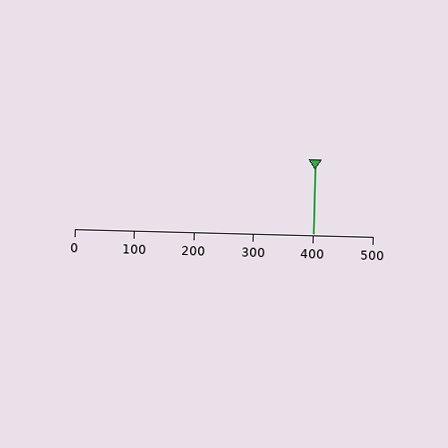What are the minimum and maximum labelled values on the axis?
The axis runs from 0 to 500.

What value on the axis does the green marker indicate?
The marker indicates approximately 400.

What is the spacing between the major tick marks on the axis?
The major ticks are spaced 100 apart.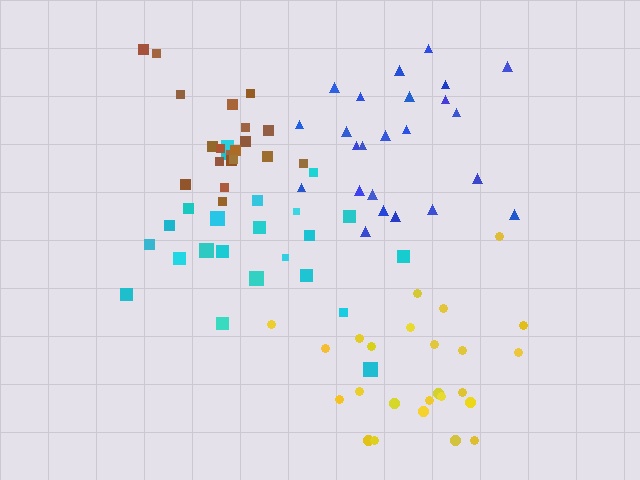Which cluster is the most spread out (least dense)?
Yellow.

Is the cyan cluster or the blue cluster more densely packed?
Blue.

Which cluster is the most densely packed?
Brown.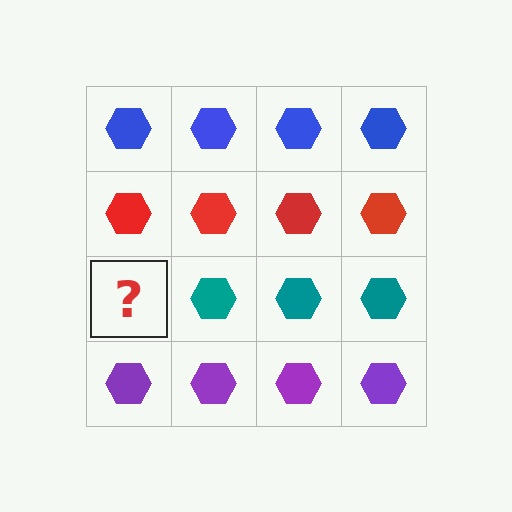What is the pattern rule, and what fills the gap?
The rule is that each row has a consistent color. The gap should be filled with a teal hexagon.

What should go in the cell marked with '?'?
The missing cell should contain a teal hexagon.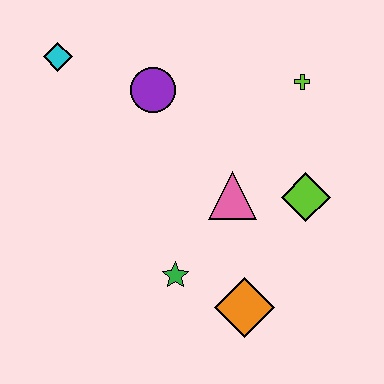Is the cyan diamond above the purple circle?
Yes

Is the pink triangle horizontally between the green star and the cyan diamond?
No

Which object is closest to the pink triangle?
The lime diamond is closest to the pink triangle.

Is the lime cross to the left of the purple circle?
No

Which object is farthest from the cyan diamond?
The orange diamond is farthest from the cyan diamond.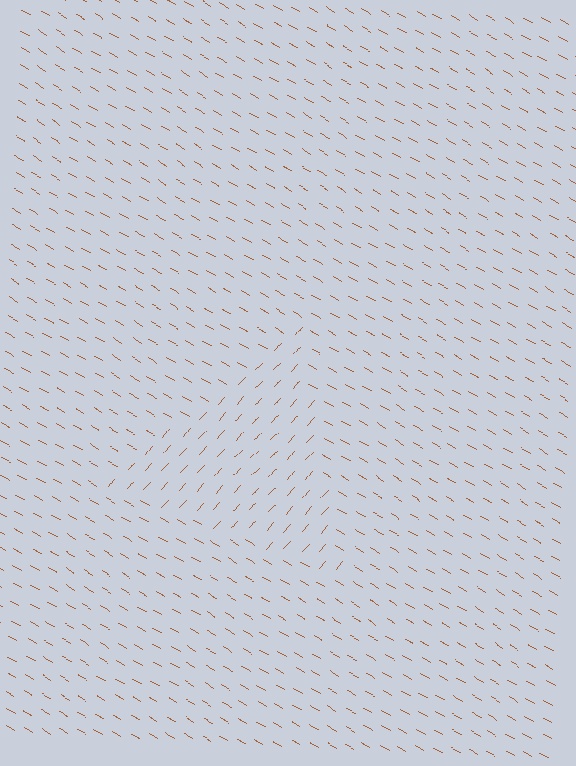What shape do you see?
I see a triangle.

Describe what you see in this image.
The image is filled with small brown line segments. A triangle region in the image has lines oriented differently from the surrounding lines, creating a visible texture boundary.